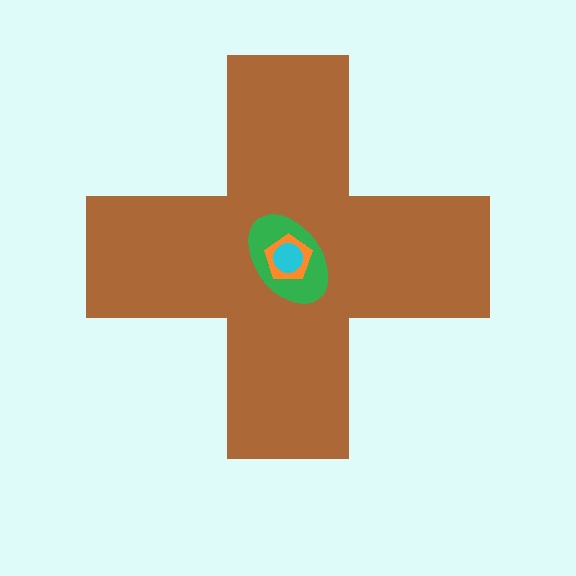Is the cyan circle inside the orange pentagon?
Yes.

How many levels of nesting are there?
4.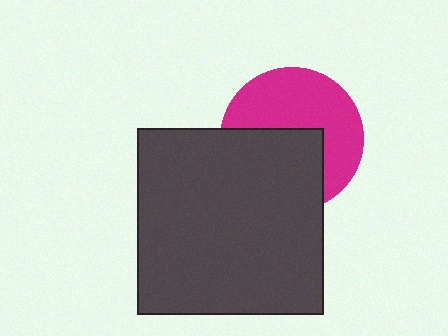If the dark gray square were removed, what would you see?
You would see the complete magenta circle.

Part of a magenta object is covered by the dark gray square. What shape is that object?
It is a circle.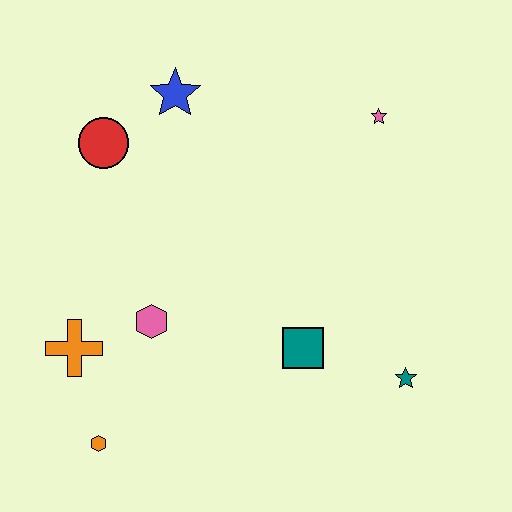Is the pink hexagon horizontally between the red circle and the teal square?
Yes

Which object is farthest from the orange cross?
The pink star is farthest from the orange cross.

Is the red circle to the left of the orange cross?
No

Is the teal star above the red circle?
No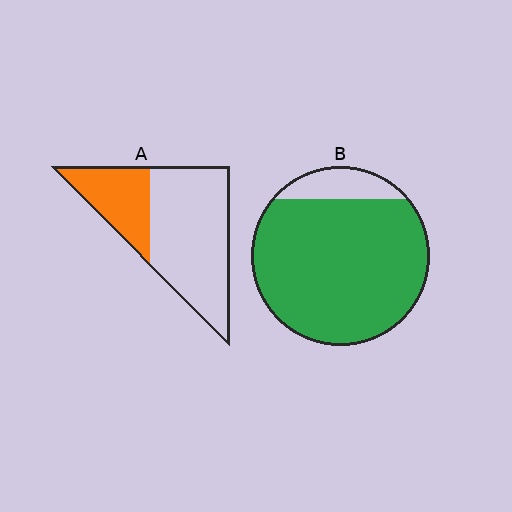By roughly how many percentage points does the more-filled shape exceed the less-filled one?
By roughly 55 percentage points (B over A).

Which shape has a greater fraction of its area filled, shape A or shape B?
Shape B.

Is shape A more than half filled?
No.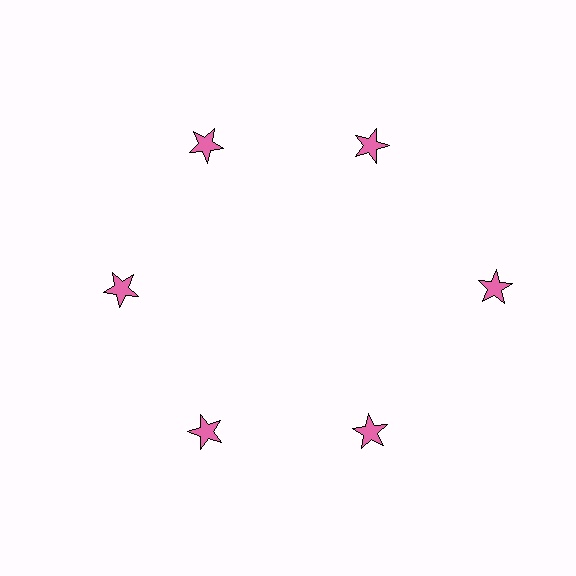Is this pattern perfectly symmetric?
No. The 6 pink stars are arranged in a ring, but one element near the 3 o'clock position is pushed outward from the center, breaking the 6-fold rotational symmetry.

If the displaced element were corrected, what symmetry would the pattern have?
It would have 6-fold rotational symmetry — the pattern would map onto itself every 60 degrees.